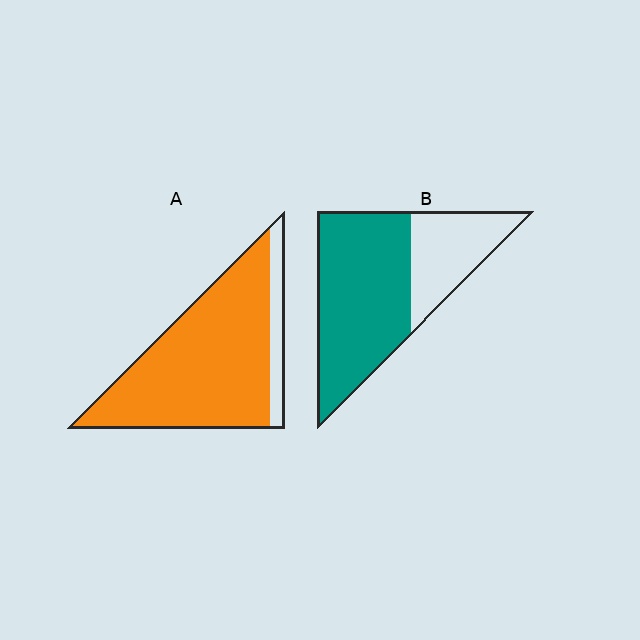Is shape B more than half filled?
Yes.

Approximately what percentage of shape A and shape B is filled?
A is approximately 85% and B is approximately 70%.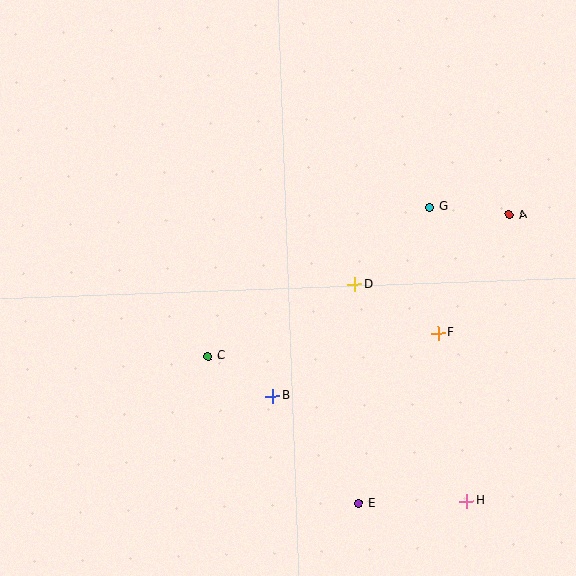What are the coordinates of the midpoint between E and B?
The midpoint between E and B is at (316, 450).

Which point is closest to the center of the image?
Point D at (355, 284) is closest to the center.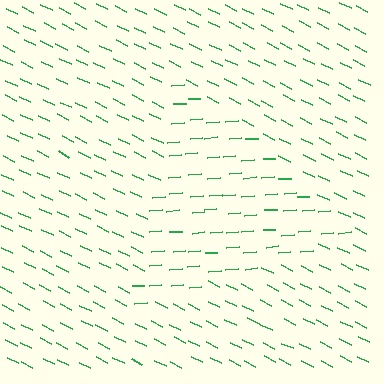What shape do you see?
I see a triangle.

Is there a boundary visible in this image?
Yes, there is a texture boundary formed by a change in line orientation.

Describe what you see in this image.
The image is filled with small green line segments. A triangle region in the image has lines oriented differently from the surrounding lines, creating a visible texture boundary.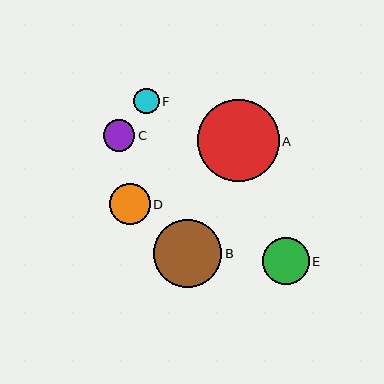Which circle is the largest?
Circle A is the largest with a size of approximately 82 pixels.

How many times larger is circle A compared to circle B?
Circle A is approximately 1.2 times the size of circle B.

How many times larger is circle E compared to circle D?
Circle E is approximately 1.1 times the size of circle D.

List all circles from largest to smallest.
From largest to smallest: A, B, E, D, C, F.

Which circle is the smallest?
Circle F is the smallest with a size of approximately 26 pixels.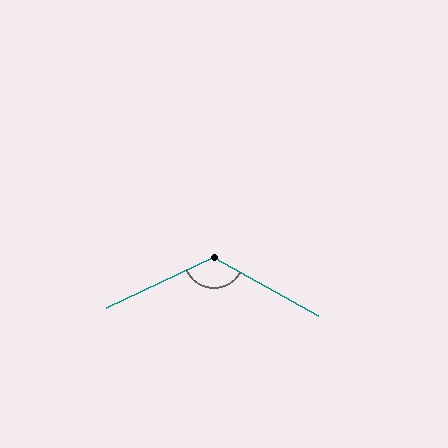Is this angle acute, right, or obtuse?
It is obtuse.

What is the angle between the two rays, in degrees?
Approximately 126 degrees.